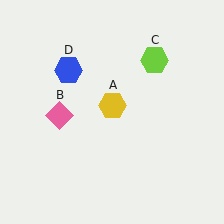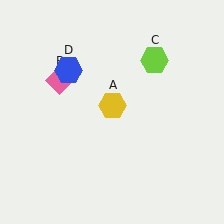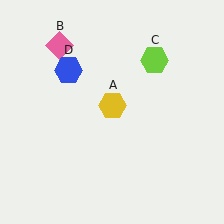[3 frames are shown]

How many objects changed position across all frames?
1 object changed position: pink diamond (object B).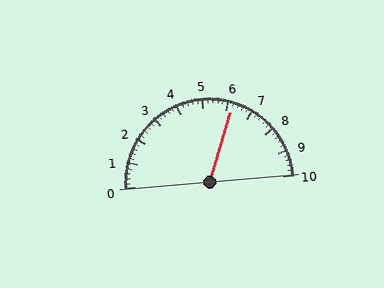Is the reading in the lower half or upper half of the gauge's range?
The reading is in the upper half of the range (0 to 10).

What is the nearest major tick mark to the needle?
The nearest major tick mark is 6.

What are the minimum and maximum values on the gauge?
The gauge ranges from 0 to 10.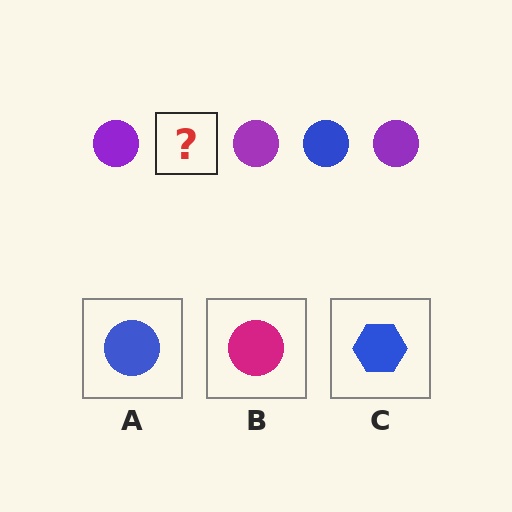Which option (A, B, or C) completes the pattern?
A.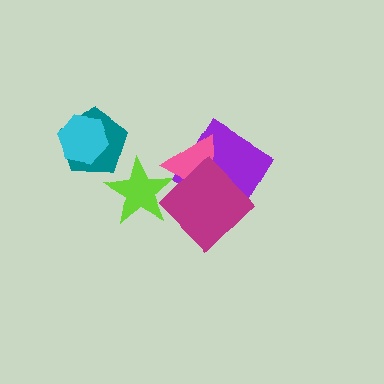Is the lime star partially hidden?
Yes, it is partially covered by another shape.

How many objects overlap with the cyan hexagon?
1 object overlaps with the cyan hexagon.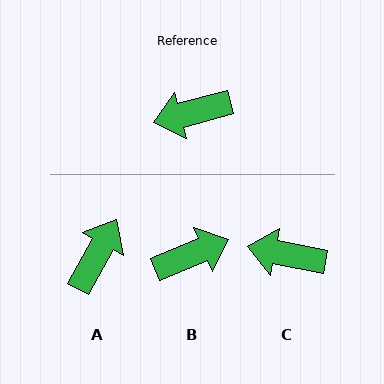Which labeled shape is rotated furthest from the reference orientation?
B, about 172 degrees away.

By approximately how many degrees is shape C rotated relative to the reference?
Approximately 26 degrees clockwise.